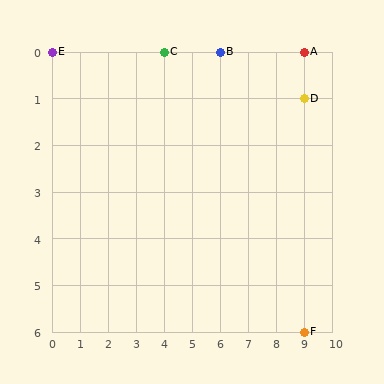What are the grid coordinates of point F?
Point F is at grid coordinates (9, 6).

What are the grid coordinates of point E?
Point E is at grid coordinates (0, 0).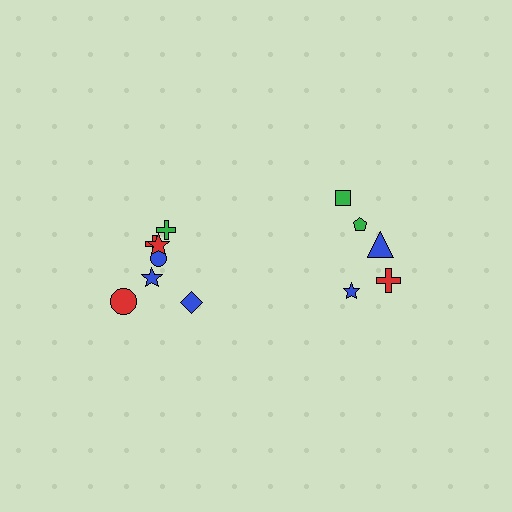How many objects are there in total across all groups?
There are 12 objects.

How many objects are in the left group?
There are 7 objects.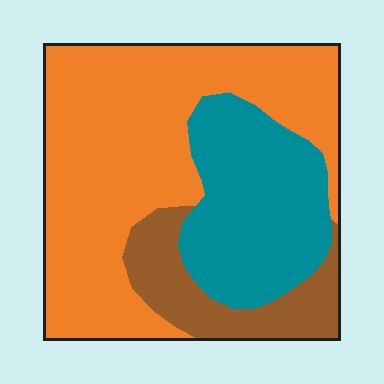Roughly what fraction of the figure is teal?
Teal covers around 30% of the figure.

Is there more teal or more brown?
Teal.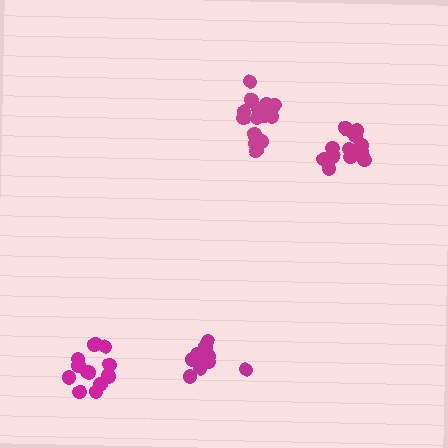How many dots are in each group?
Group 1: 12 dots, Group 2: 14 dots, Group 3: 16 dots, Group 4: 12 dots (54 total).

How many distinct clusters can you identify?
There are 4 distinct clusters.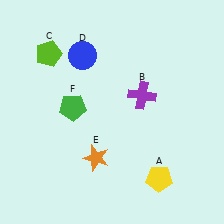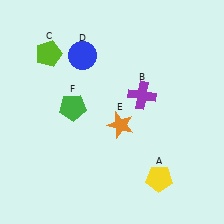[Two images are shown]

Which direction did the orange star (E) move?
The orange star (E) moved up.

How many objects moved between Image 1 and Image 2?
1 object moved between the two images.